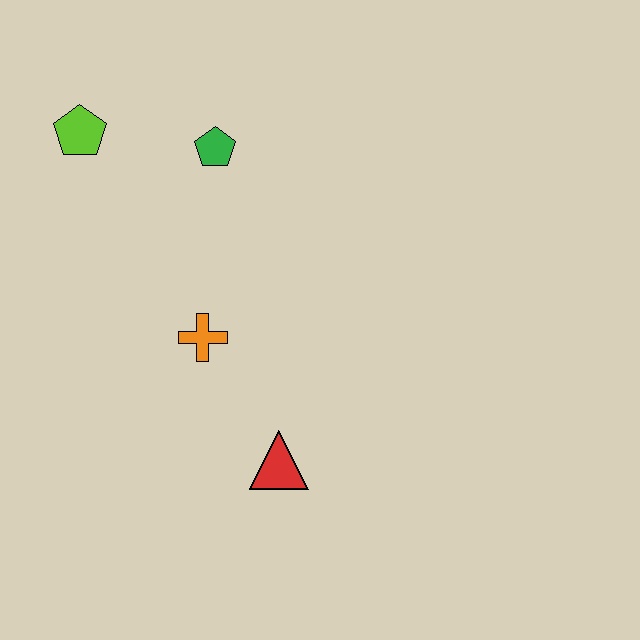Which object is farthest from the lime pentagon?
The red triangle is farthest from the lime pentagon.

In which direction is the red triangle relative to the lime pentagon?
The red triangle is below the lime pentagon.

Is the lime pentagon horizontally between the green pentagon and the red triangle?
No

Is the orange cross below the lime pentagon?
Yes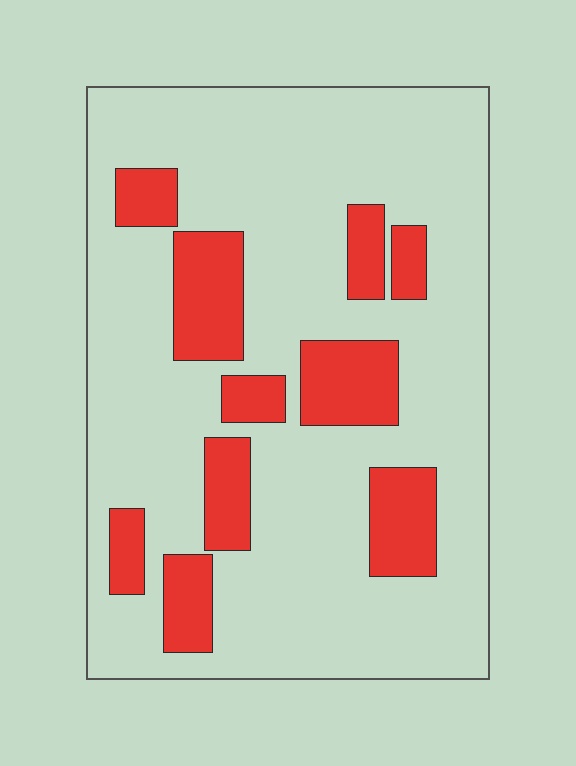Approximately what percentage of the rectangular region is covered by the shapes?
Approximately 20%.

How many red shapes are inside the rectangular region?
10.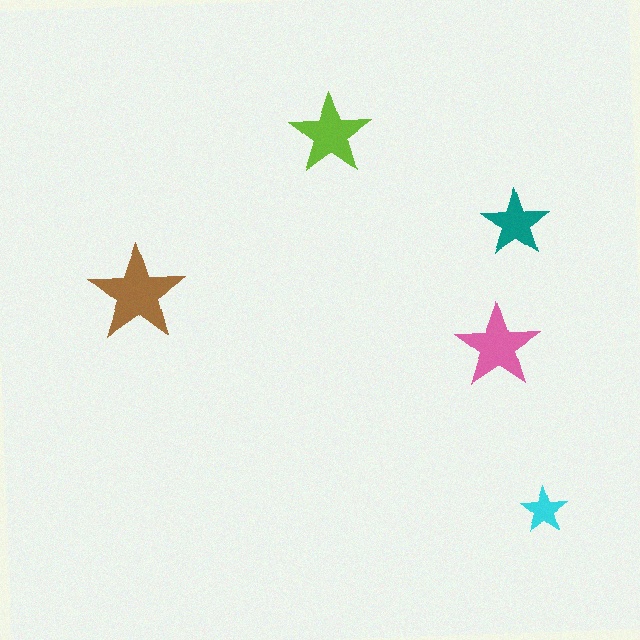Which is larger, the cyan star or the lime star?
The lime one.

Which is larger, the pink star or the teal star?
The pink one.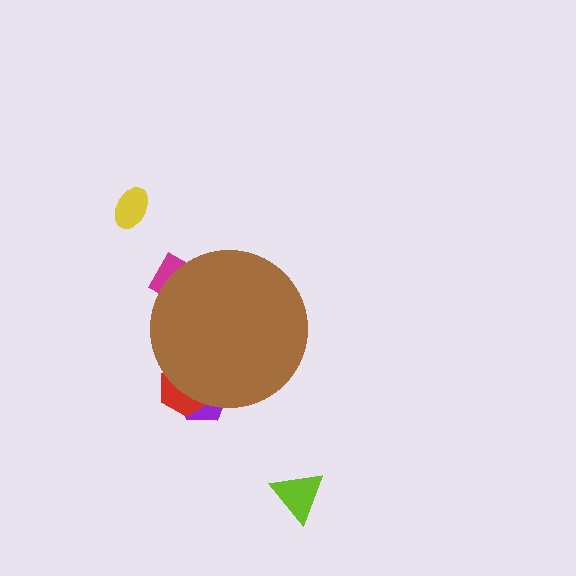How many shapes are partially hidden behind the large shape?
3 shapes are partially hidden.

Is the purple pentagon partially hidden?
Yes, the purple pentagon is partially hidden behind the brown circle.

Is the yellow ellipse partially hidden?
No, the yellow ellipse is fully visible.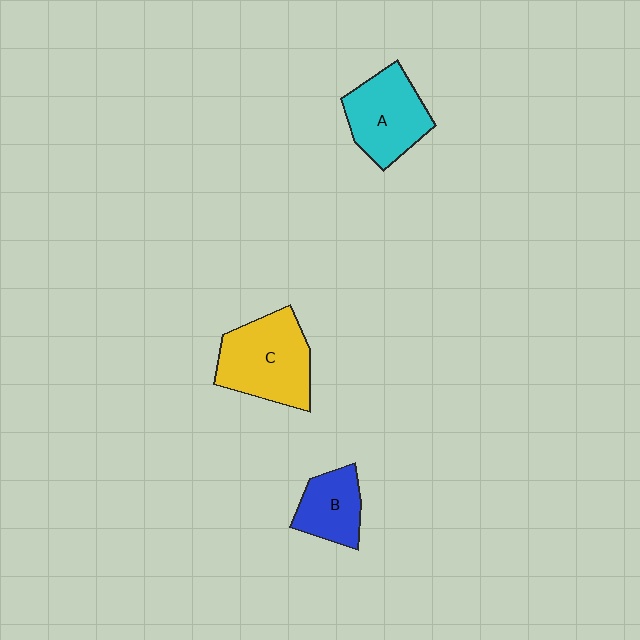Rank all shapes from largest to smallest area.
From largest to smallest: C (yellow), A (cyan), B (blue).